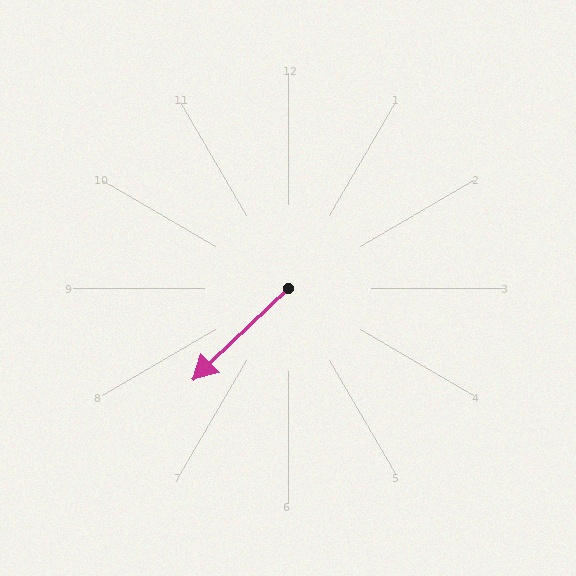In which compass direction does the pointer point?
Southwest.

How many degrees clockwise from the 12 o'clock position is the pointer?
Approximately 226 degrees.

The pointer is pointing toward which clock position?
Roughly 8 o'clock.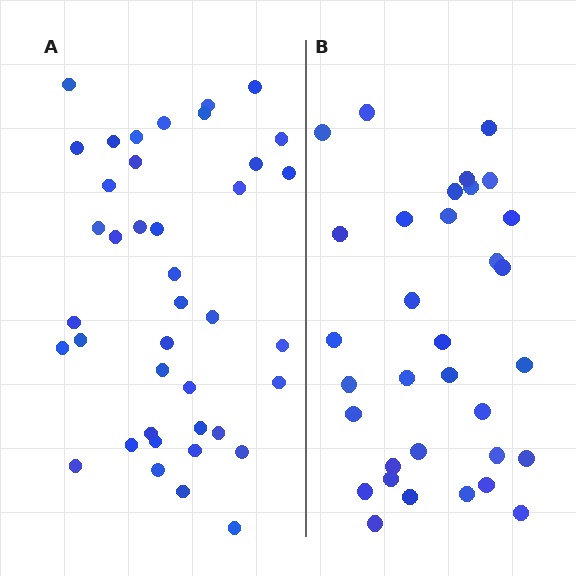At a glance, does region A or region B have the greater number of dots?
Region A (the left region) has more dots.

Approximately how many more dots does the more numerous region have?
Region A has roughly 8 or so more dots than region B.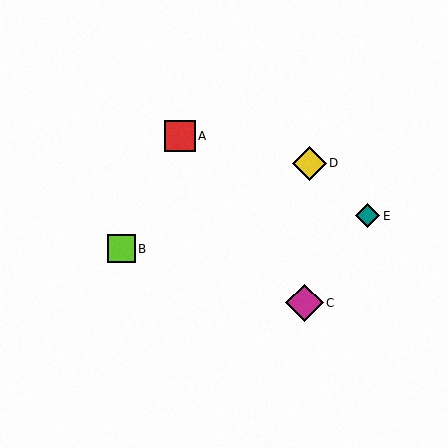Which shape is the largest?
The magenta diamond (labeled C) is the largest.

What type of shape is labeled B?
Shape B is a lime square.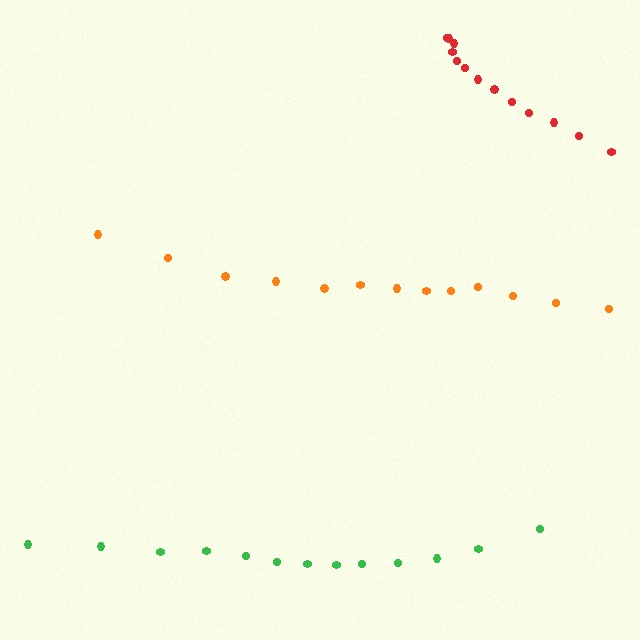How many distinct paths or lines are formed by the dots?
There are 3 distinct paths.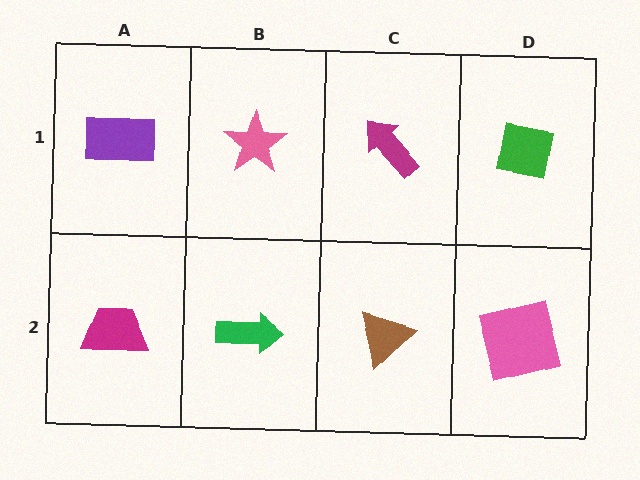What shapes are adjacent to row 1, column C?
A brown triangle (row 2, column C), a pink star (row 1, column B), a green square (row 1, column D).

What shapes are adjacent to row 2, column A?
A purple rectangle (row 1, column A), a green arrow (row 2, column B).